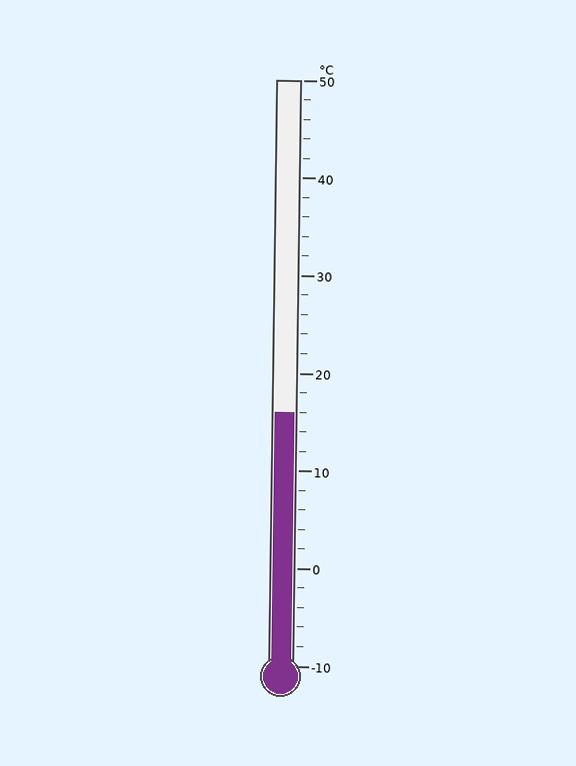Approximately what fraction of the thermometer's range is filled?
The thermometer is filled to approximately 45% of its range.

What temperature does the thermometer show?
The thermometer shows approximately 16°C.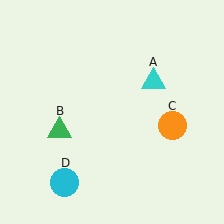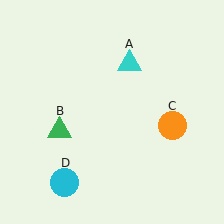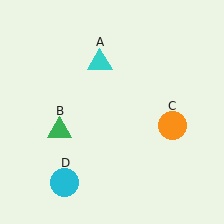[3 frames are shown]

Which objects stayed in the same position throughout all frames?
Green triangle (object B) and orange circle (object C) and cyan circle (object D) remained stationary.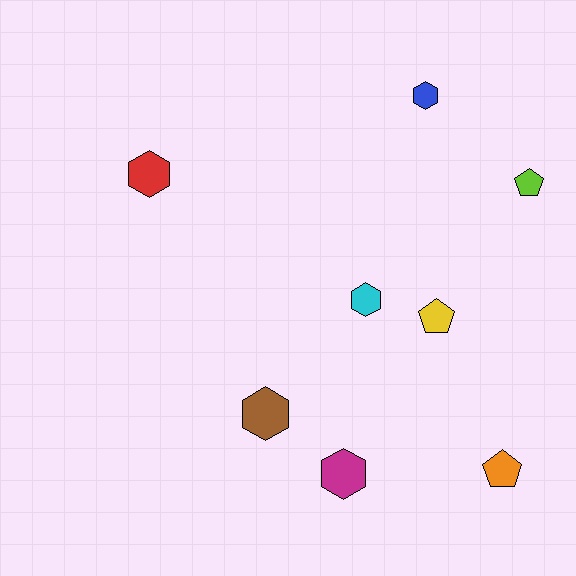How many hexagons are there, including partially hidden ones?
There are 5 hexagons.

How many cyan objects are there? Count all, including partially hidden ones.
There is 1 cyan object.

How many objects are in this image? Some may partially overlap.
There are 8 objects.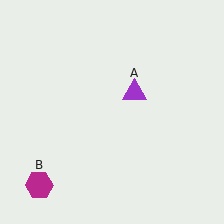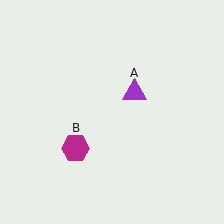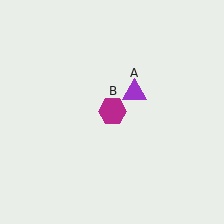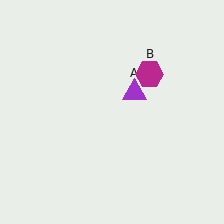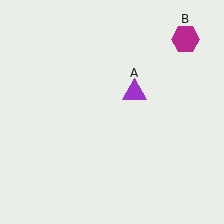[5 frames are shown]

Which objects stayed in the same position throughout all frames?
Purple triangle (object A) remained stationary.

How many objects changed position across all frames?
1 object changed position: magenta hexagon (object B).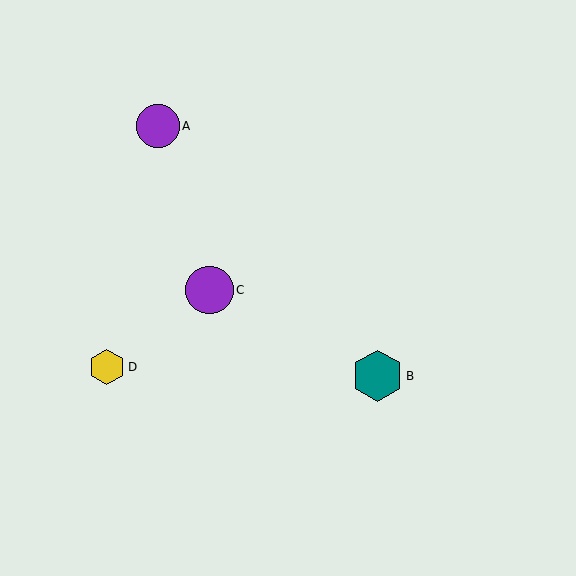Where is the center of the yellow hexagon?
The center of the yellow hexagon is at (107, 367).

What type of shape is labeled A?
Shape A is a purple circle.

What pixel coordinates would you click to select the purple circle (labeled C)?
Click at (209, 290) to select the purple circle C.